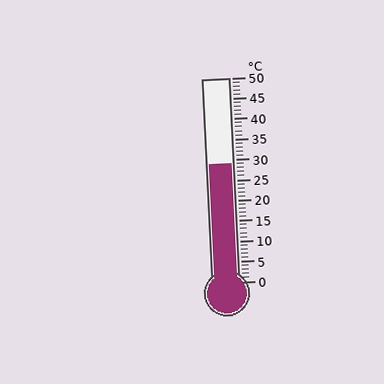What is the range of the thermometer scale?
The thermometer scale ranges from 0°C to 50°C.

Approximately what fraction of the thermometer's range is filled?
The thermometer is filled to approximately 60% of its range.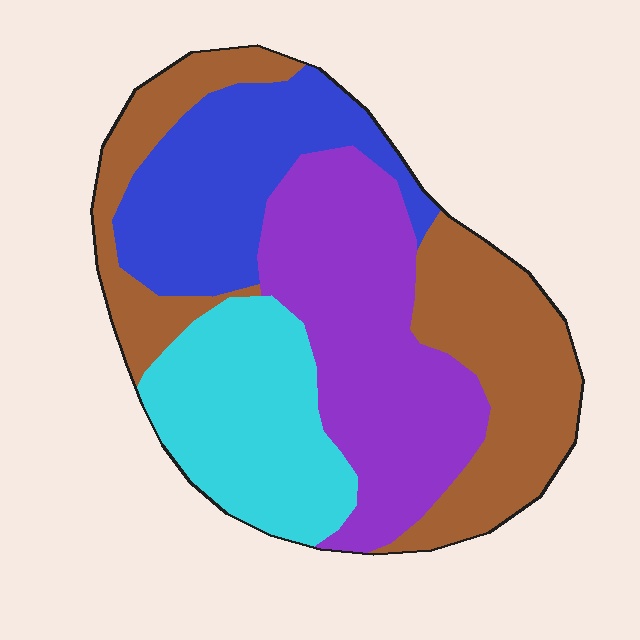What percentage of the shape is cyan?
Cyan covers 20% of the shape.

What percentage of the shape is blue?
Blue covers roughly 20% of the shape.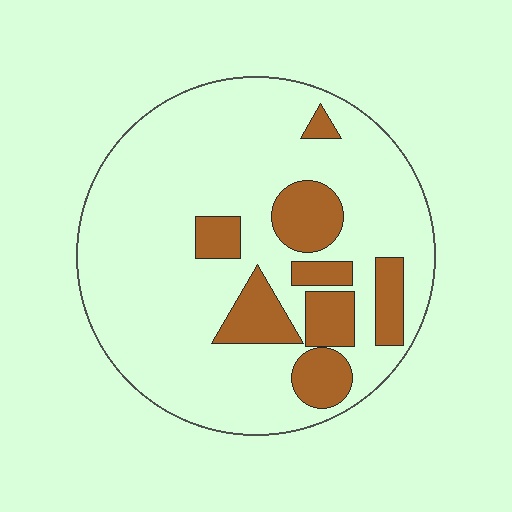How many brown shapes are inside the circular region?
8.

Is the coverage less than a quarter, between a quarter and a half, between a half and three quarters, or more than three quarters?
Less than a quarter.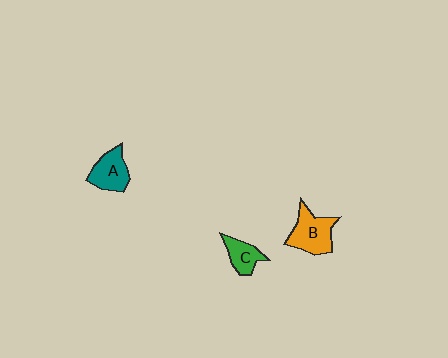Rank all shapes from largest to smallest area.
From largest to smallest: B (orange), A (teal), C (green).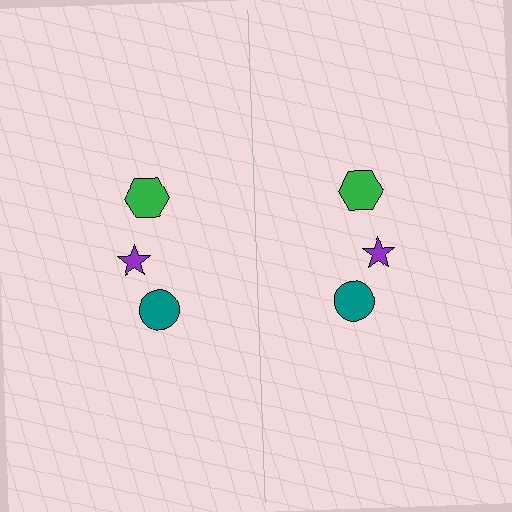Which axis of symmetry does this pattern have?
The pattern has a vertical axis of symmetry running through the center of the image.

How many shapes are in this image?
There are 6 shapes in this image.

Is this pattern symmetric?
Yes, this pattern has bilateral (reflection) symmetry.